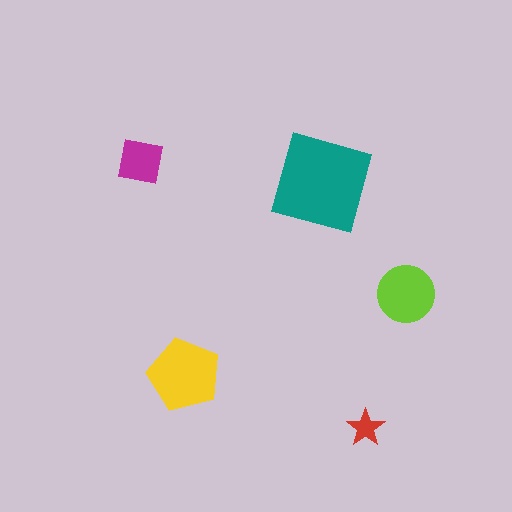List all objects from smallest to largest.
The red star, the magenta square, the lime circle, the yellow pentagon, the teal square.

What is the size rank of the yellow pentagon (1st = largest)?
2nd.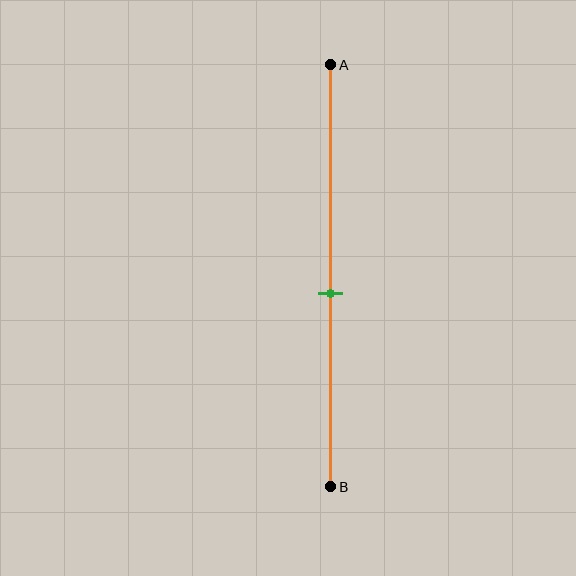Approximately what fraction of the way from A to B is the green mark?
The green mark is approximately 55% of the way from A to B.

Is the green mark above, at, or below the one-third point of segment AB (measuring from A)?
The green mark is below the one-third point of segment AB.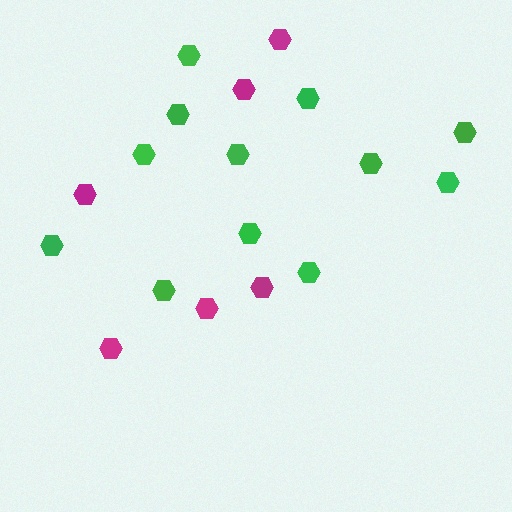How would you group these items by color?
There are 2 groups: one group of green hexagons (12) and one group of magenta hexagons (6).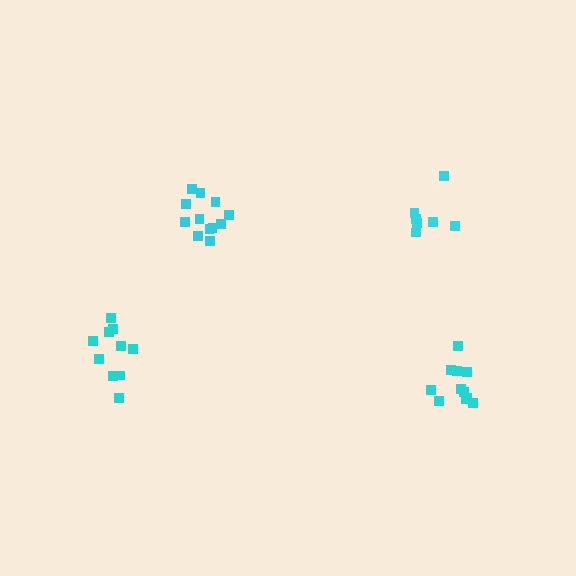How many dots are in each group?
Group 1: 7 dots, Group 2: 10 dots, Group 3: 11 dots, Group 4: 12 dots (40 total).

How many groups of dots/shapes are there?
There are 4 groups.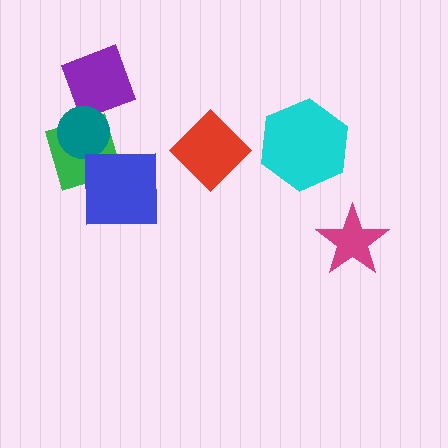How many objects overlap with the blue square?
1 object overlaps with the blue square.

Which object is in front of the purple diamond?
The teal circle is in front of the purple diamond.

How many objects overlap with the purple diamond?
1 object overlaps with the purple diamond.